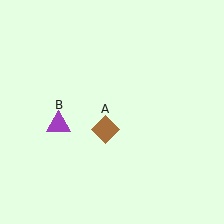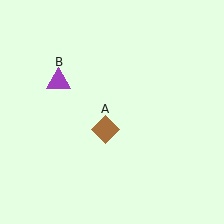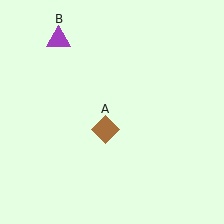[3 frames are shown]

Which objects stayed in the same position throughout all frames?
Brown diamond (object A) remained stationary.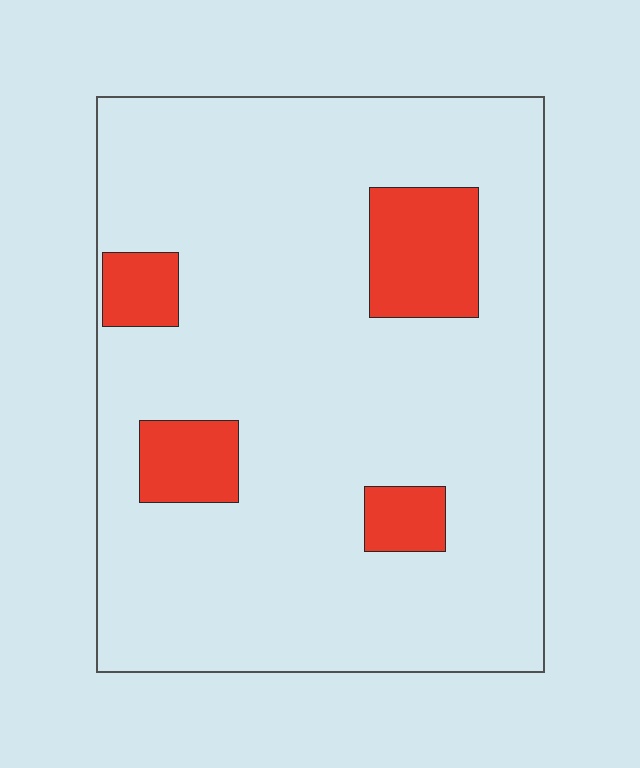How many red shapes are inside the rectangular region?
4.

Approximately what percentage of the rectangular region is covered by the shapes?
Approximately 15%.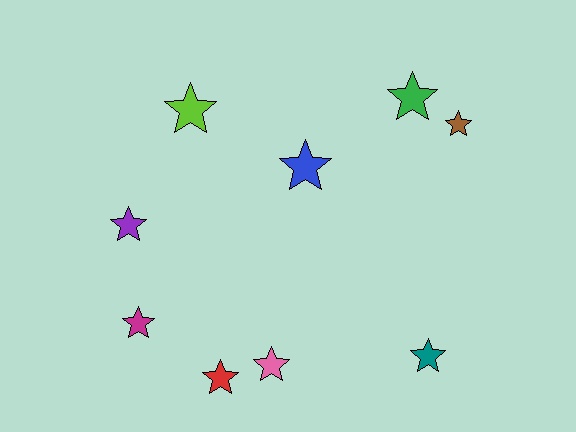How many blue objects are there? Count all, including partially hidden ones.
There is 1 blue object.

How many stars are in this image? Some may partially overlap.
There are 9 stars.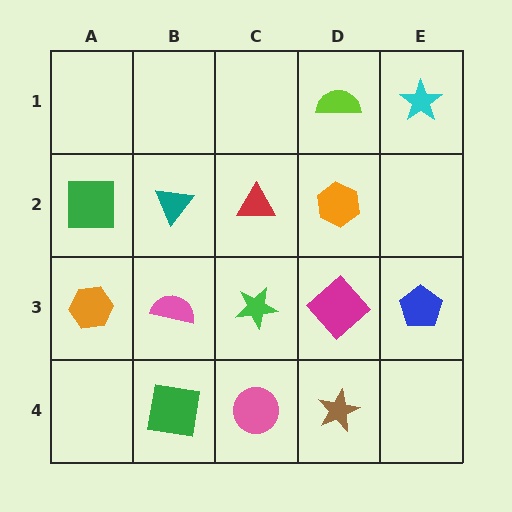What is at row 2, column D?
An orange hexagon.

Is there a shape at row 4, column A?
No, that cell is empty.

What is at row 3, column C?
A green star.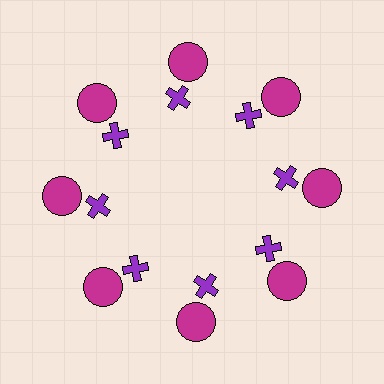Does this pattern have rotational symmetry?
Yes, this pattern has 8-fold rotational symmetry. It looks the same after rotating 45 degrees around the center.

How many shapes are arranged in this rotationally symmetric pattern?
There are 16 shapes, arranged in 8 groups of 2.